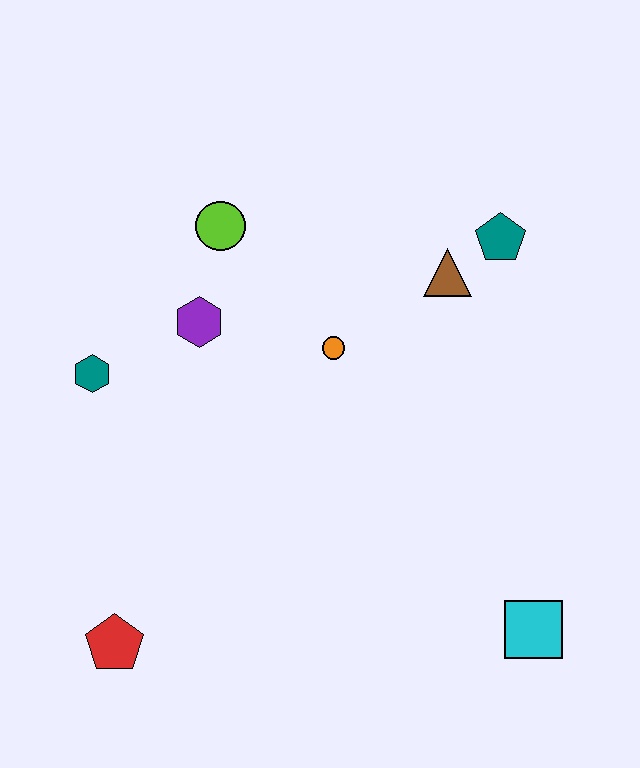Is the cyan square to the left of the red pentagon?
No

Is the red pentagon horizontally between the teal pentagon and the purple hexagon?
No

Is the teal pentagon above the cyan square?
Yes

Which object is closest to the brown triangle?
The teal pentagon is closest to the brown triangle.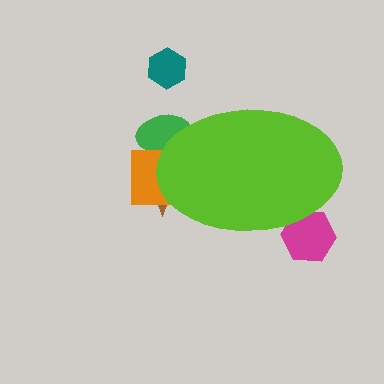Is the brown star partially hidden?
Yes, the brown star is partially hidden behind the lime ellipse.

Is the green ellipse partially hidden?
Yes, the green ellipse is partially hidden behind the lime ellipse.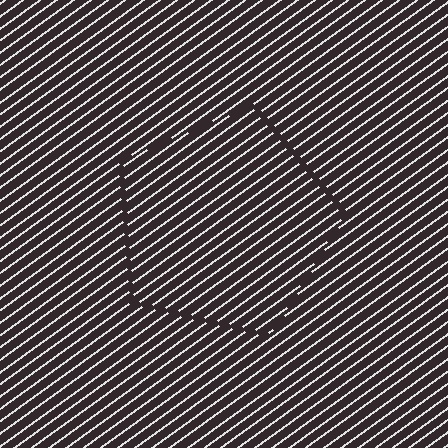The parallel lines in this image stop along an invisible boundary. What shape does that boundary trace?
An illusory pentagon. The interior of the shape contains the same grating, shifted by half a period — the contour is defined by the phase discontinuity where line-ends from the inner and outer gratings abut.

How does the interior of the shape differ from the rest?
The interior of the shape contains the same grating, shifted by half a period — the contour is defined by the phase discontinuity where line-ends from the inner and outer gratings abut.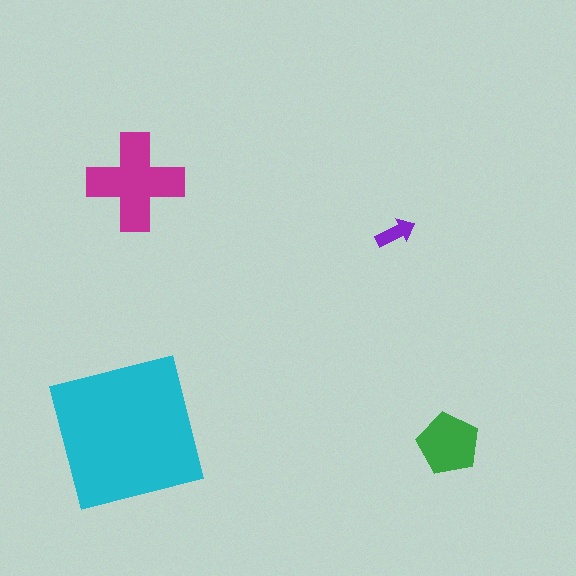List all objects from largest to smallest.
The cyan square, the magenta cross, the green pentagon, the purple arrow.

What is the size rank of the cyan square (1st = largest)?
1st.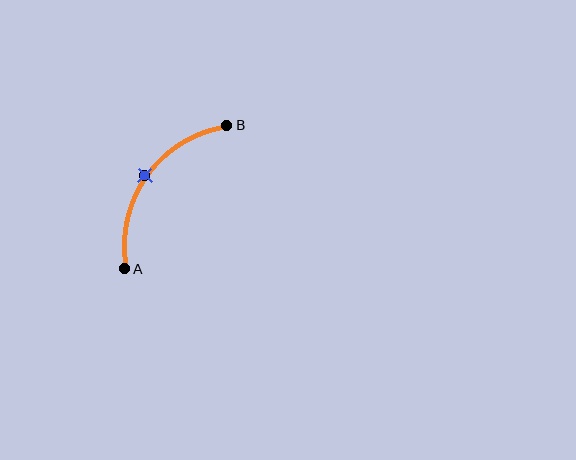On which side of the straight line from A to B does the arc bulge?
The arc bulges above and to the left of the straight line connecting A and B.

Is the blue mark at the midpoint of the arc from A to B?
Yes. The blue mark lies on the arc at equal arc-length from both A and B — it is the arc midpoint.